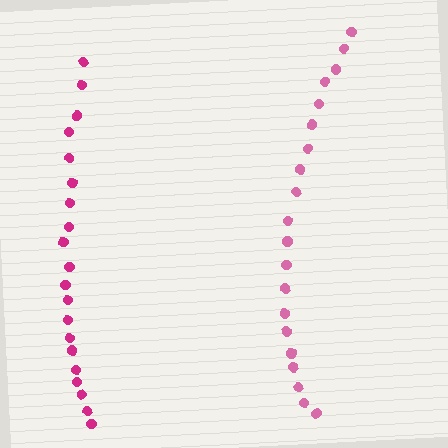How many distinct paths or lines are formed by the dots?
There are 2 distinct paths.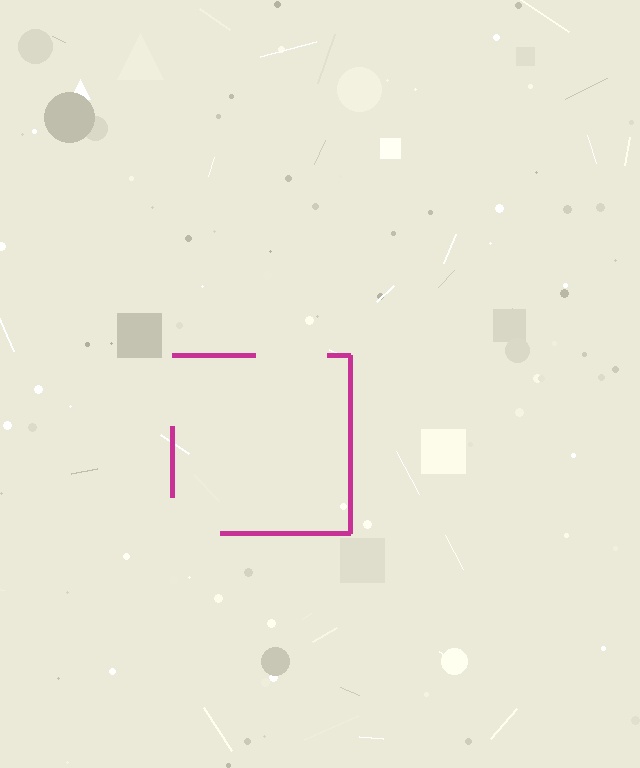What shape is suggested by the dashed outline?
The dashed outline suggests a square.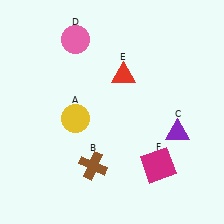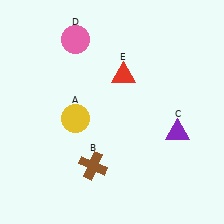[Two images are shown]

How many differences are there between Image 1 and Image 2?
There is 1 difference between the two images.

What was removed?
The magenta square (F) was removed in Image 2.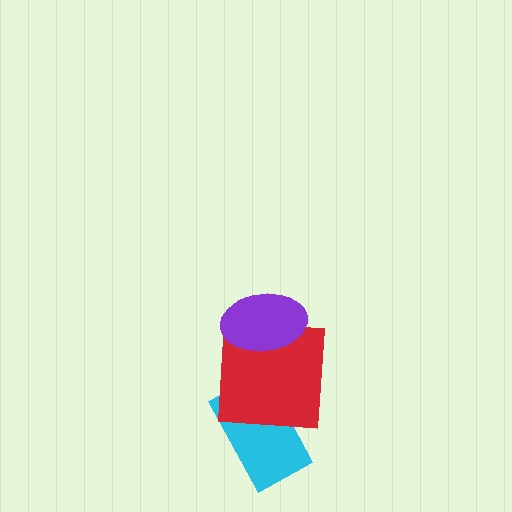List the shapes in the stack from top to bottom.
From top to bottom: the purple ellipse, the red square, the cyan rectangle.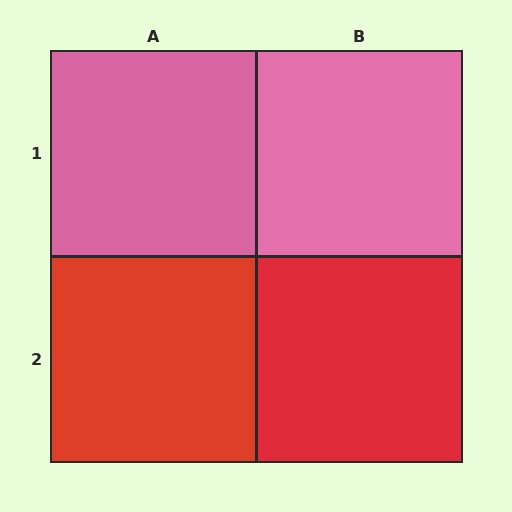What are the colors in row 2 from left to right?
Red, red.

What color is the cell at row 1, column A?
Pink.